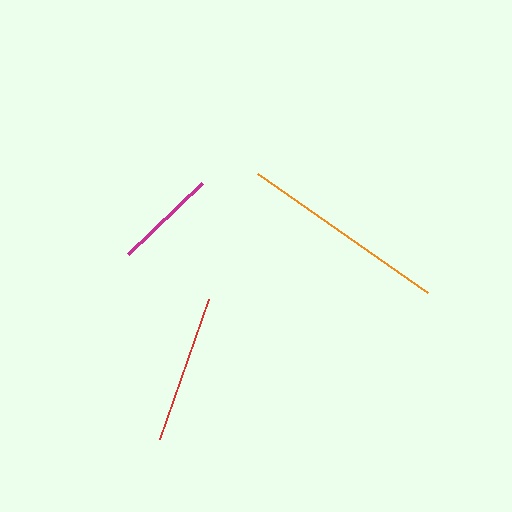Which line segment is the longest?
The orange line is the longest at approximately 208 pixels.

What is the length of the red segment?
The red segment is approximately 149 pixels long.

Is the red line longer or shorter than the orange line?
The orange line is longer than the red line.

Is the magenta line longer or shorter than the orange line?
The orange line is longer than the magenta line.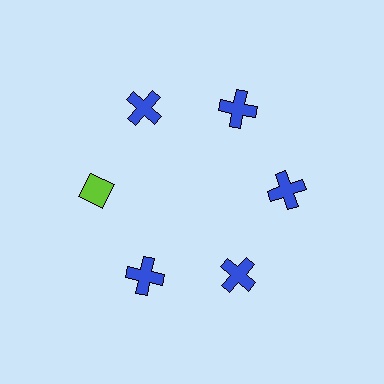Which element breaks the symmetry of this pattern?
The lime diamond at roughly the 9 o'clock position breaks the symmetry. All other shapes are blue crosses.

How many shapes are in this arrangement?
There are 6 shapes arranged in a ring pattern.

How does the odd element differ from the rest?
It differs in both color (lime instead of blue) and shape (diamond instead of cross).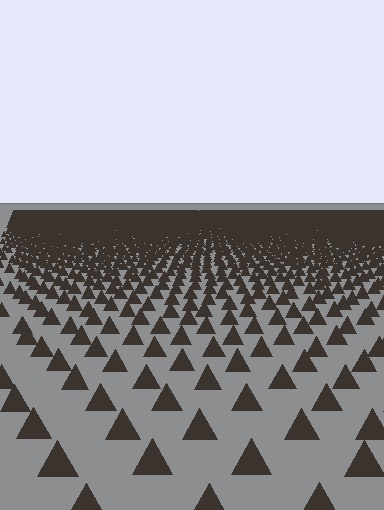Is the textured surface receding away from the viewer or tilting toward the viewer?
The surface is receding away from the viewer. Texture elements get smaller and denser toward the top.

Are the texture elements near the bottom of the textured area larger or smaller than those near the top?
Larger. Near the bottom, elements are closer to the viewer and appear at a bigger on-screen size.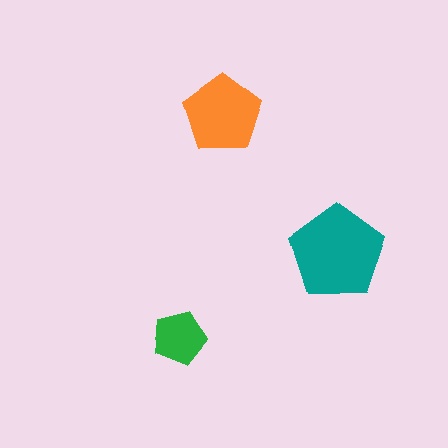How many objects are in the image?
There are 3 objects in the image.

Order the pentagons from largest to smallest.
the teal one, the orange one, the green one.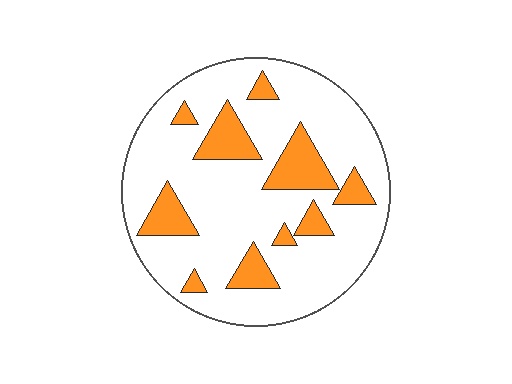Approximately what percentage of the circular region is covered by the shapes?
Approximately 20%.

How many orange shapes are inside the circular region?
10.